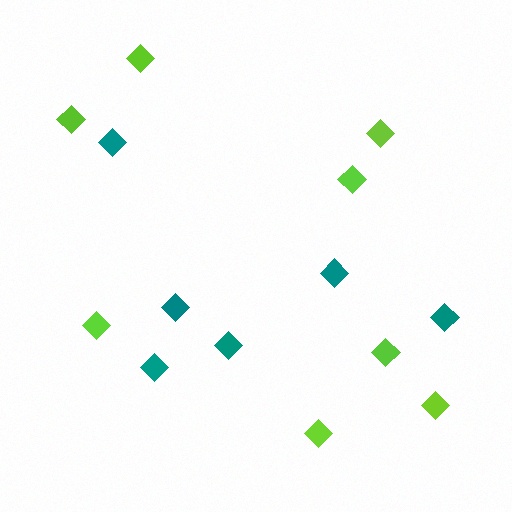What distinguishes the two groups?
There are 2 groups: one group of lime diamonds (8) and one group of teal diamonds (6).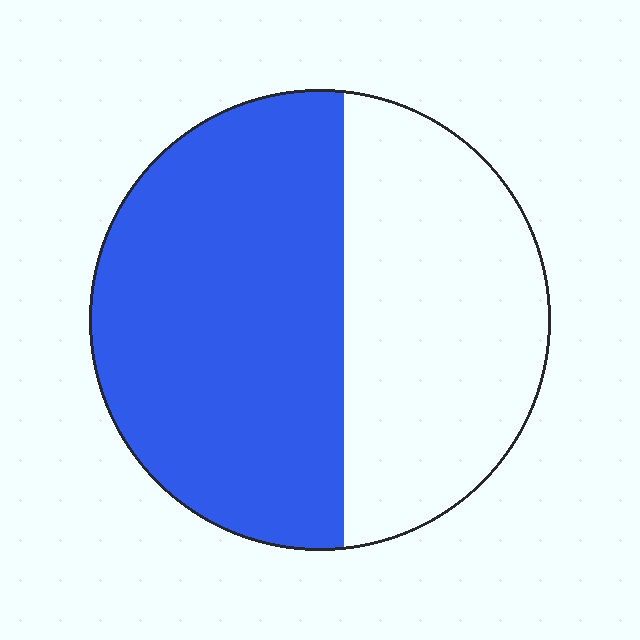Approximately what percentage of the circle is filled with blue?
Approximately 55%.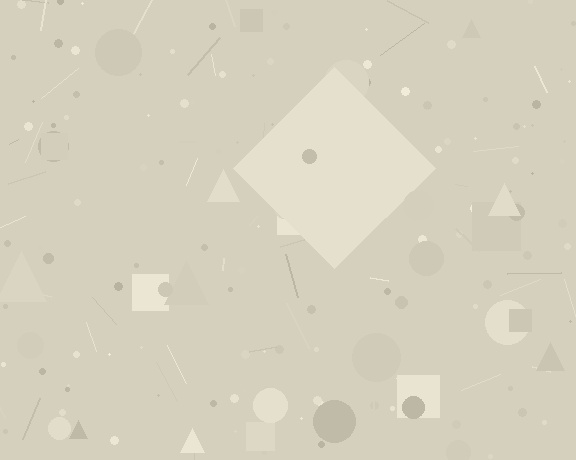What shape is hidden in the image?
A diamond is hidden in the image.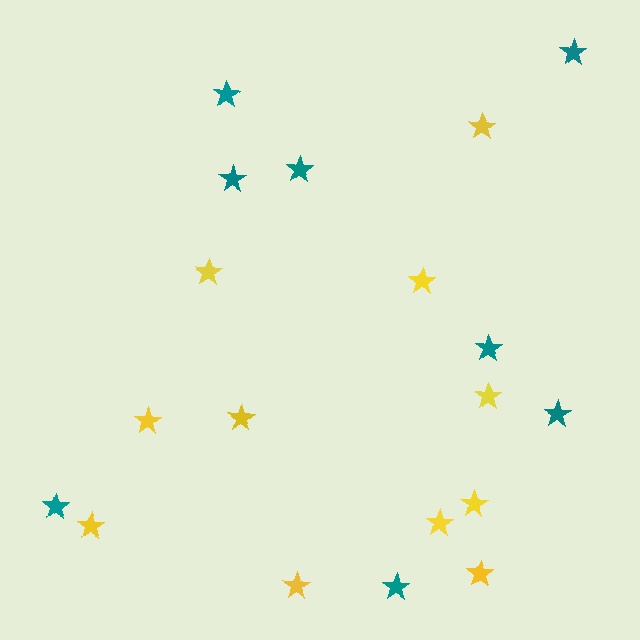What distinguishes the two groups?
There are 2 groups: one group of teal stars (8) and one group of yellow stars (11).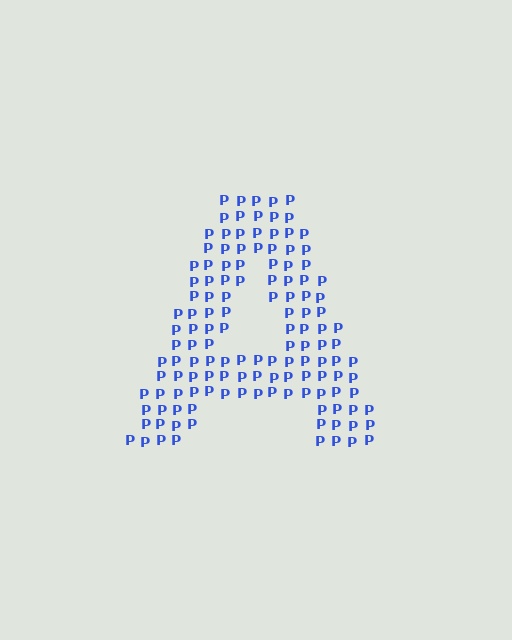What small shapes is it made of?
It is made of small letter P's.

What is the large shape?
The large shape is the letter A.